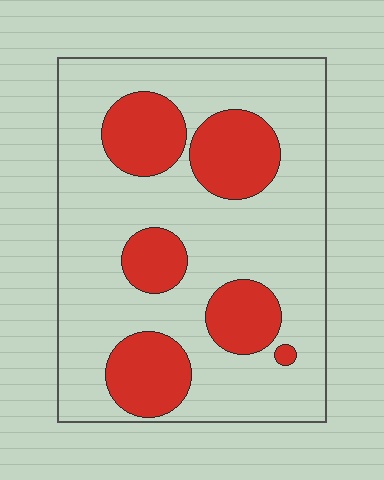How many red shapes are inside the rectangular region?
6.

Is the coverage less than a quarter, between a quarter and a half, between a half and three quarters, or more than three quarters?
Between a quarter and a half.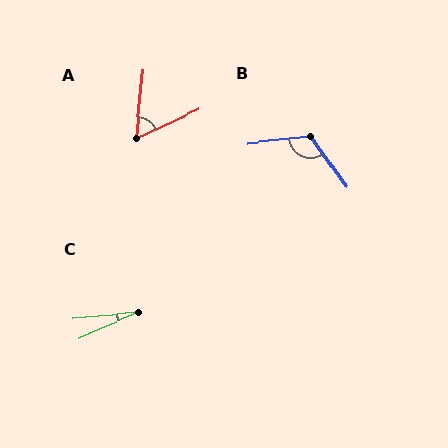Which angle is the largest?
B, at approximately 120 degrees.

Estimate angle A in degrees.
Approximately 60 degrees.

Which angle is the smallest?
C, at approximately 18 degrees.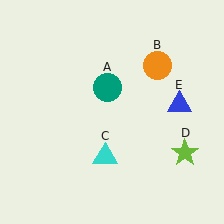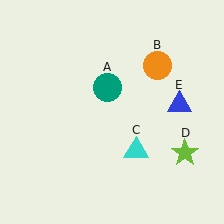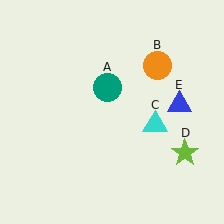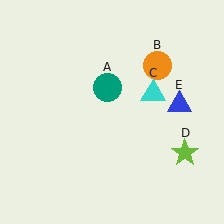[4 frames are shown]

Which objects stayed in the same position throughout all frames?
Teal circle (object A) and orange circle (object B) and lime star (object D) and blue triangle (object E) remained stationary.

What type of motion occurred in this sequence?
The cyan triangle (object C) rotated counterclockwise around the center of the scene.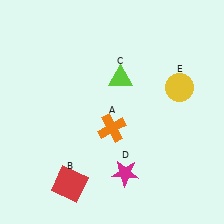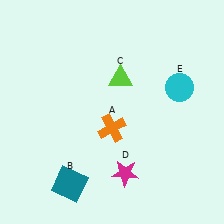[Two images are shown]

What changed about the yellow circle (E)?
In Image 1, E is yellow. In Image 2, it changed to cyan.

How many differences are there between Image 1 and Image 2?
There are 2 differences between the two images.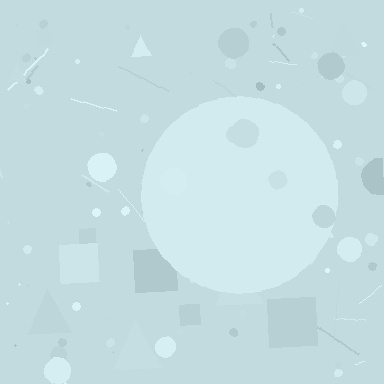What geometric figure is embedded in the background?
A circle is embedded in the background.